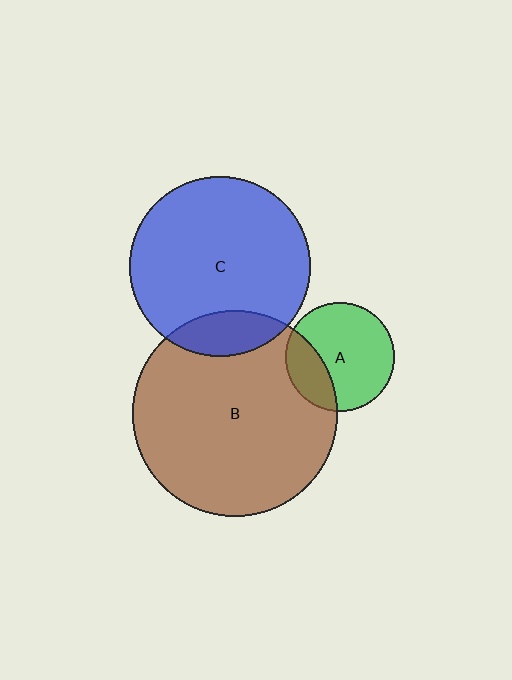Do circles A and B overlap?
Yes.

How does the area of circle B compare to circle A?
Approximately 3.6 times.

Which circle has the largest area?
Circle B (brown).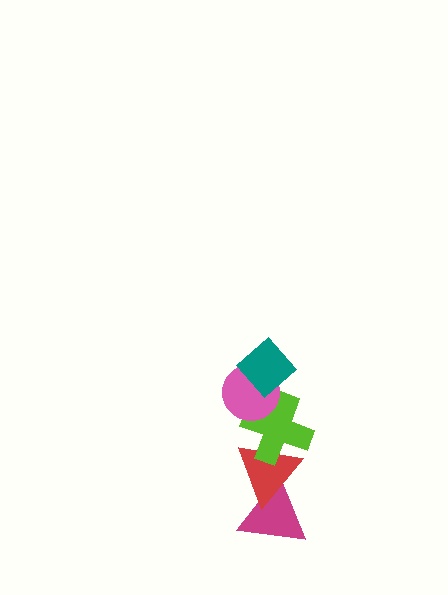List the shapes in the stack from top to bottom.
From top to bottom: the teal diamond, the pink circle, the lime cross, the red triangle, the magenta triangle.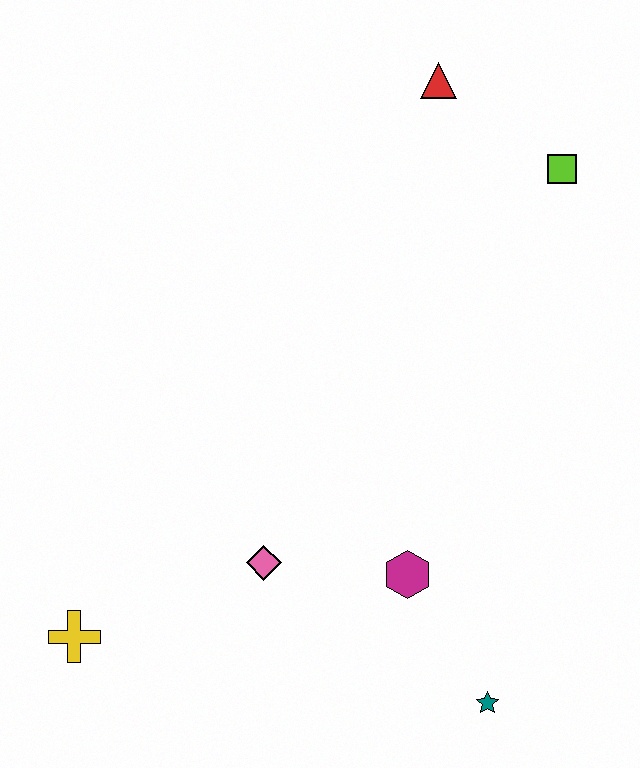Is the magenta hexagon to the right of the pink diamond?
Yes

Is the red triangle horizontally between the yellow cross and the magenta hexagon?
No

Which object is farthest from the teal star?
The red triangle is farthest from the teal star.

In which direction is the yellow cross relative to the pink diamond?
The yellow cross is to the left of the pink diamond.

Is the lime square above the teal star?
Yes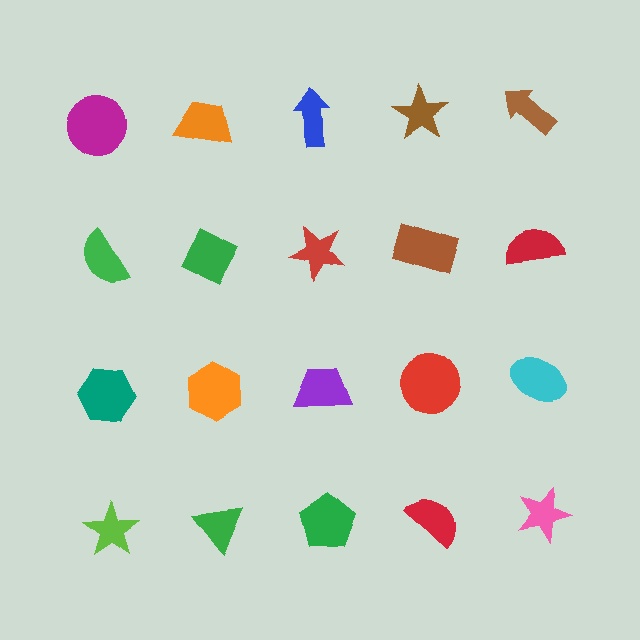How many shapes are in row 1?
5 shapes.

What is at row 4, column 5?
A pink star.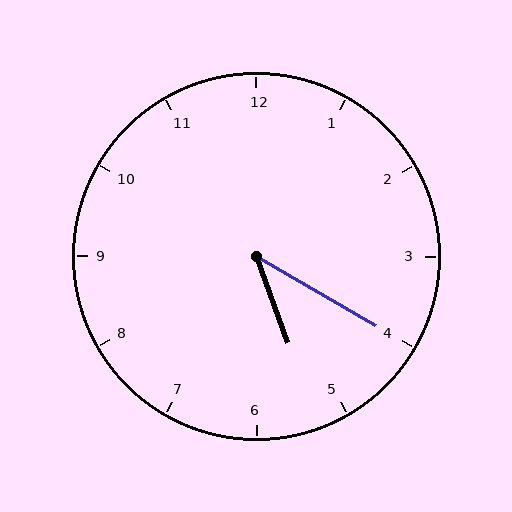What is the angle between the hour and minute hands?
Approximately 40 degrees.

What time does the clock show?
5:20.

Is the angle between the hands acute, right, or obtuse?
It is acute.